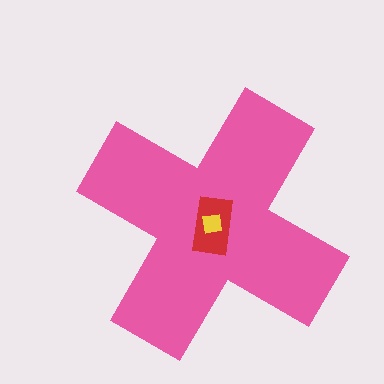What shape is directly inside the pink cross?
The red rectangle.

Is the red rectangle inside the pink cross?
Yes.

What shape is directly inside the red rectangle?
The yellow square.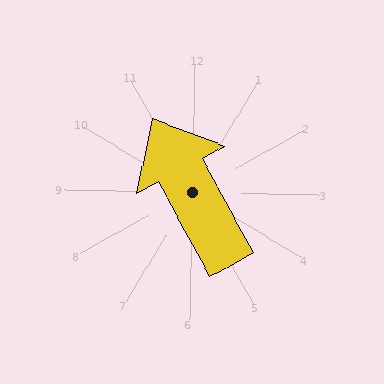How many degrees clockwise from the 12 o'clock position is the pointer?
Approximately 331 degrees.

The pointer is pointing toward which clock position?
Roughly 11 o'clock.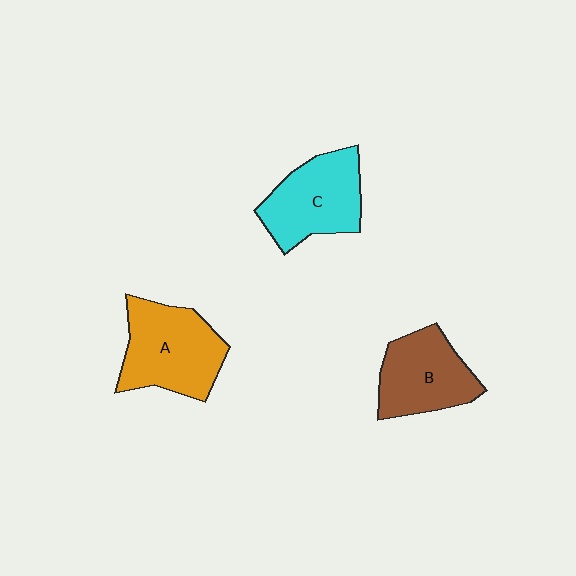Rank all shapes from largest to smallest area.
From largest to smallest: A (orange), C (cyan), B (brown).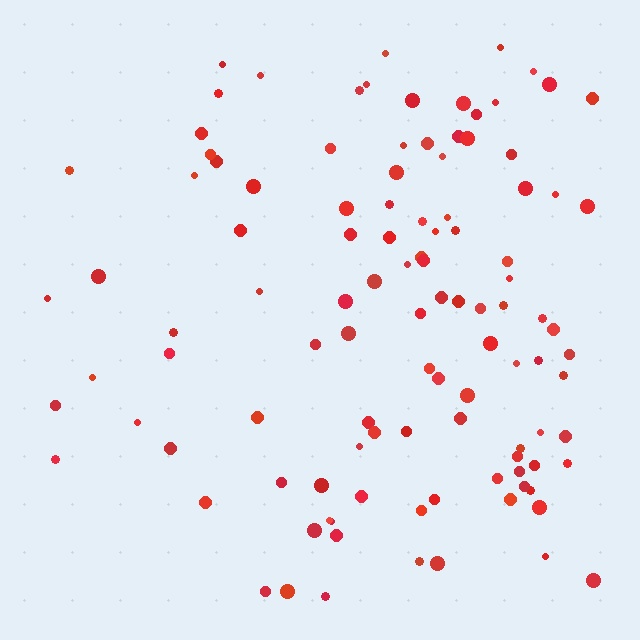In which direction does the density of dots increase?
From left to right, with the right side densest.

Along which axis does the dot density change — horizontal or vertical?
Horizontal.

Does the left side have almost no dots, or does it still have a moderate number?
Still a moderate number, just noticeably fewer than the right.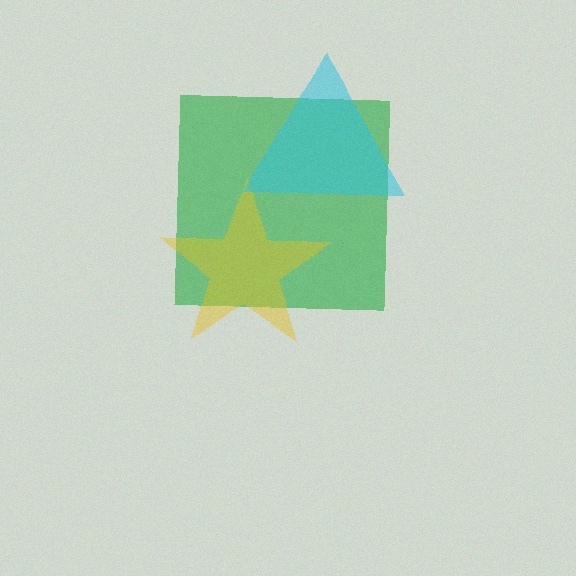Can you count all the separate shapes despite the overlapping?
Yes, there are 3 separate shapes.